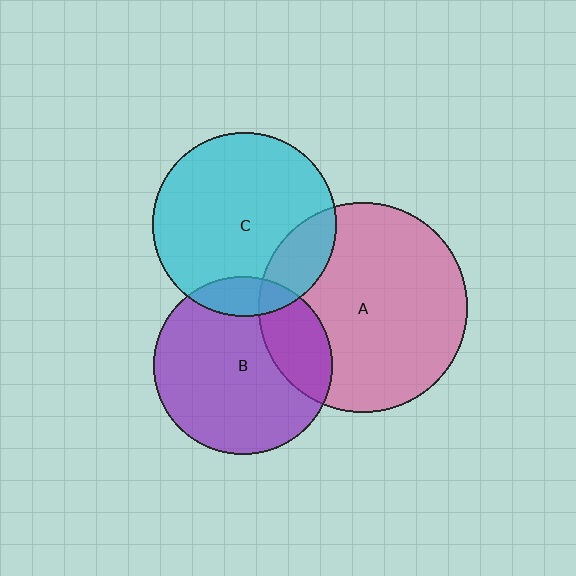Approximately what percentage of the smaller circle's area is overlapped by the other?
Approximately 15%.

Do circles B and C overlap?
Yes.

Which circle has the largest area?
Circle A (pink).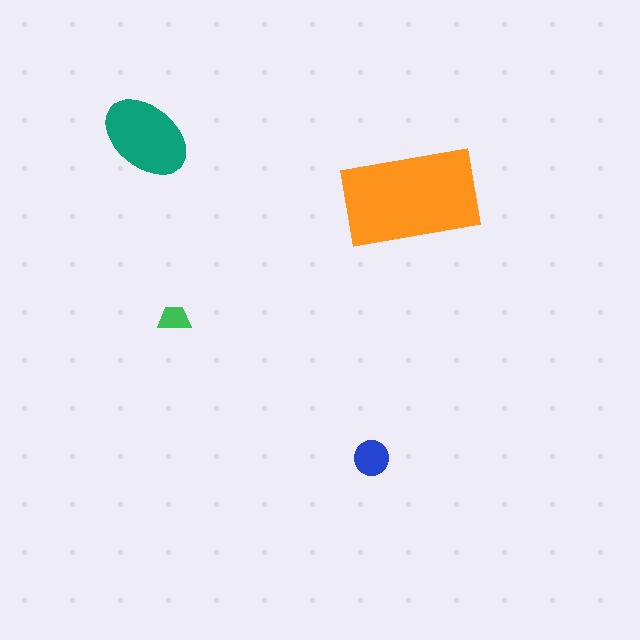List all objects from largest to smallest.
The orange rectangle, the teal ellipse, the blue circle, the green trapezoid.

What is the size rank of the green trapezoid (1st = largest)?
4th.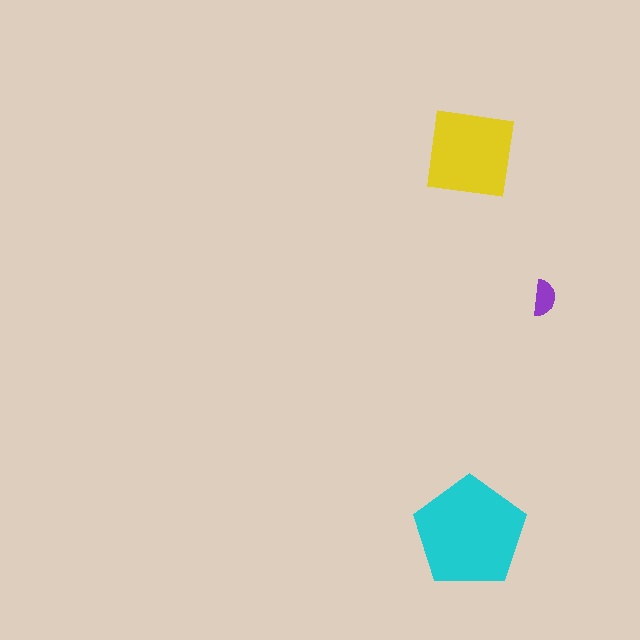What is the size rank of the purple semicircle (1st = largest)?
3rd.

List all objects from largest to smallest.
The cyan pentagon, the yellow square, the purple semicircle.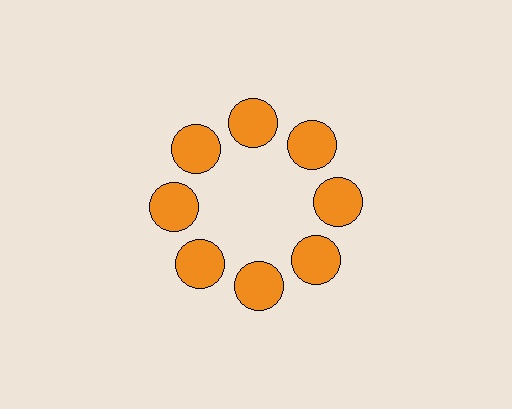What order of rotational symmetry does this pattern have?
This pattern has 8-fold rotational symmetry.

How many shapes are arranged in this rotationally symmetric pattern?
There are 8 shapes, arranged in 8 groups of 1.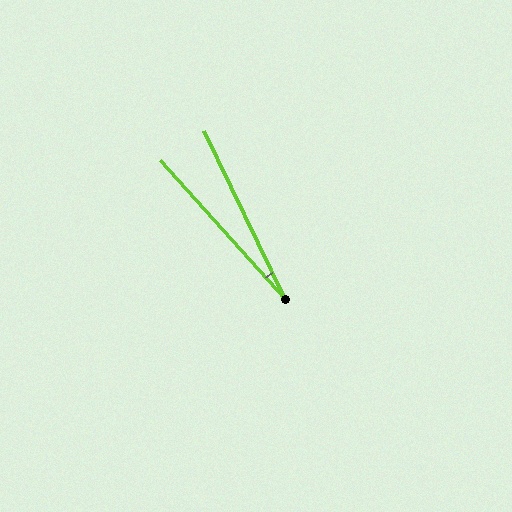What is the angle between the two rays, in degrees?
Approximately 16 degrees.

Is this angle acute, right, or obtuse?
It is acute.